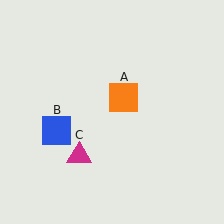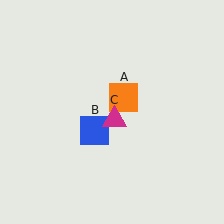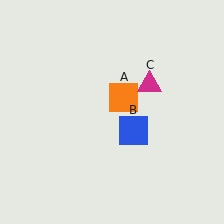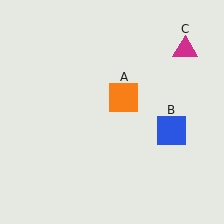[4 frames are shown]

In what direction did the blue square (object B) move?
The blue square (object B) moved right.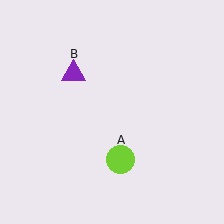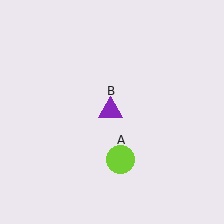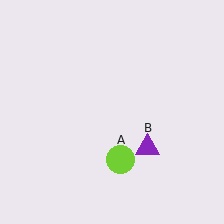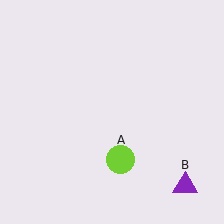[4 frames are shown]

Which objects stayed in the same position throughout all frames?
Lime circle (object A) remained stationary.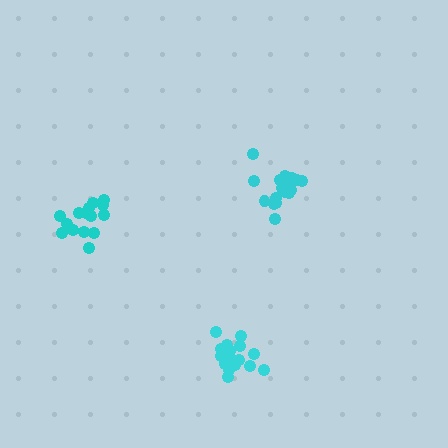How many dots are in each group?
Group 1: 19 dots, Group 2: 19 dots, Group 3: 15 dots (53 total).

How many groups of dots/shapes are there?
There are 3 groups.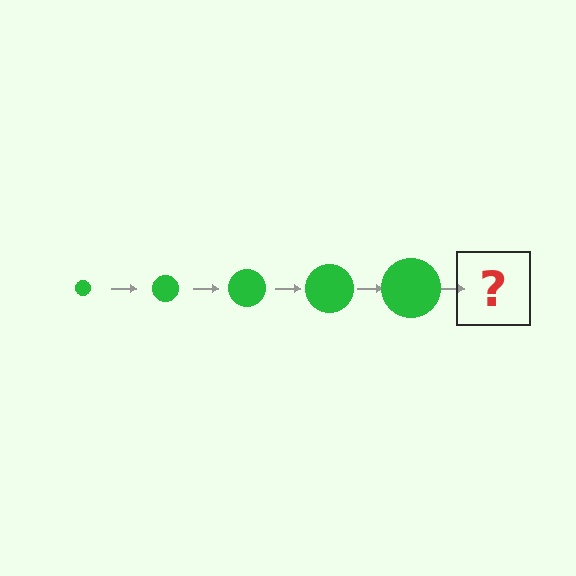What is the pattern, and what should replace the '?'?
The pattern is that the circle gets progressively larger each step. The '?' should be a green circle, larger than the previous one.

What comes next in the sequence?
The next element should be a green circle, larger than the previous one.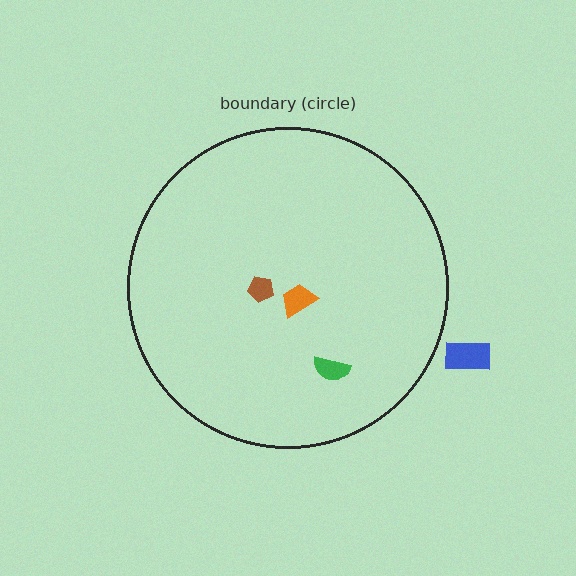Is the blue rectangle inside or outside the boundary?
Outside.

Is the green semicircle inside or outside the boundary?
Inside.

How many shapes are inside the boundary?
3 inside, 1 outside.